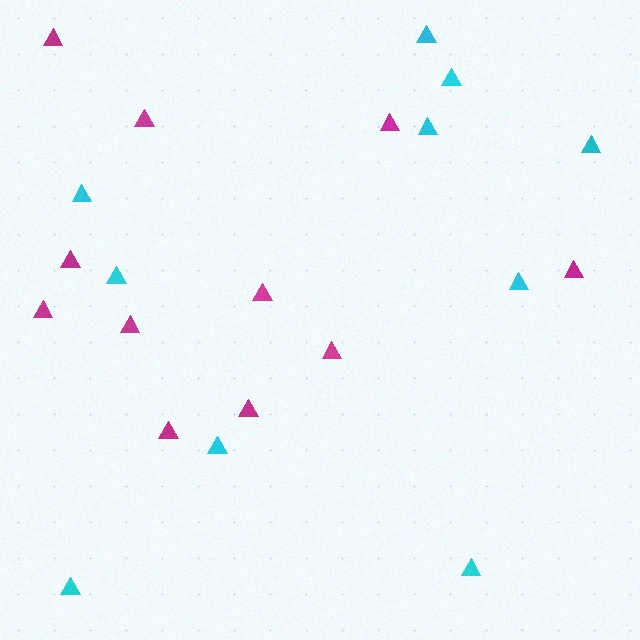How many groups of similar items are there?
There are 2 groups: one group of cyan triangles (10) and one group of magenta triangles (11).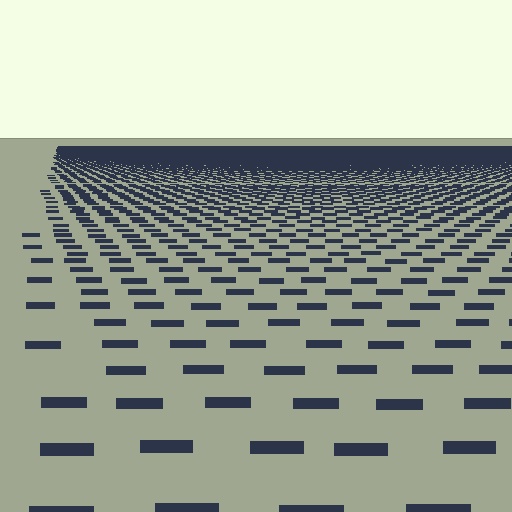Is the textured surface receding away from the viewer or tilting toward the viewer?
The surface is receding away from the viewer. Texture elements get smaller and denser toward the top.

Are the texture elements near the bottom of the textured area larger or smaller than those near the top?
Larger. Near the bottom, elements are closer to the viewer and appear at a bigger on-screen size.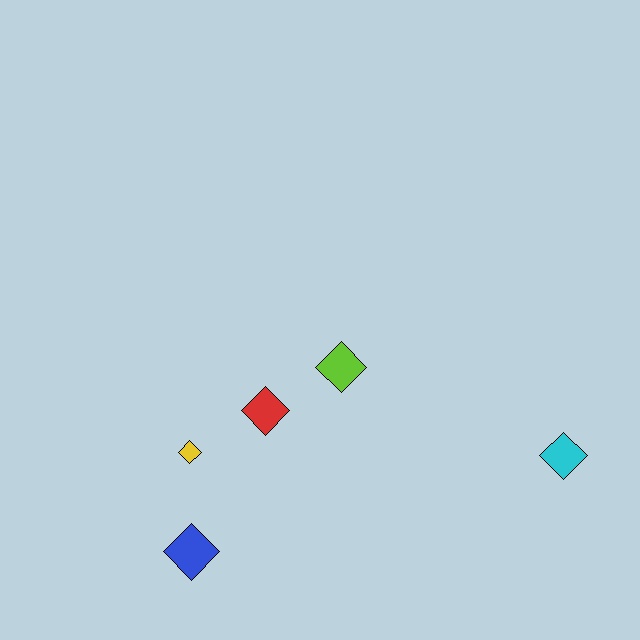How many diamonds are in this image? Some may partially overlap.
There are 5 diamonds.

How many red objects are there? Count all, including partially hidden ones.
There is 1 red object.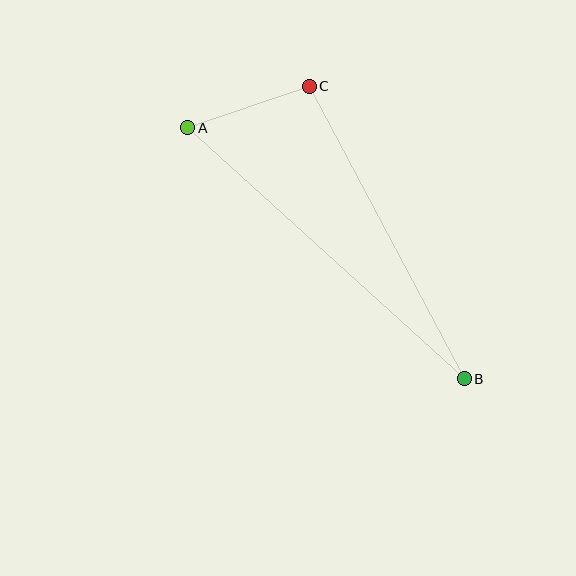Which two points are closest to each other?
Points A and C are closest to each other.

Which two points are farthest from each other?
Points A and B are farthest from each other.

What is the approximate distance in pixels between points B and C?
The distance between B and C is approximately 331 pixels.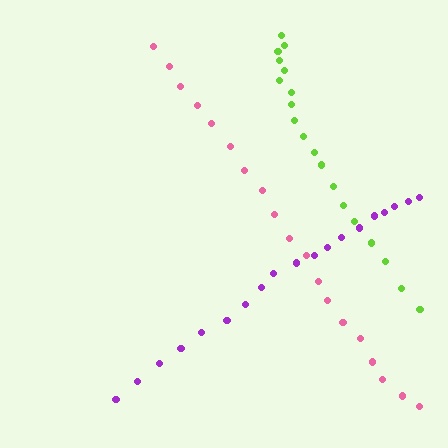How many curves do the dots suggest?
There are 3 distinct paths.